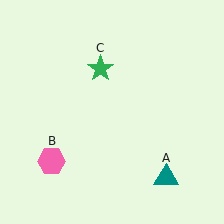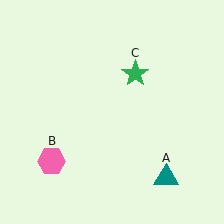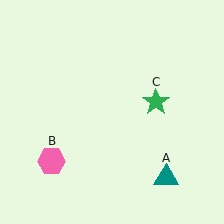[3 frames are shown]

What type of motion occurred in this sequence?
The green star (object C) rotated clockwise around the center of the scene.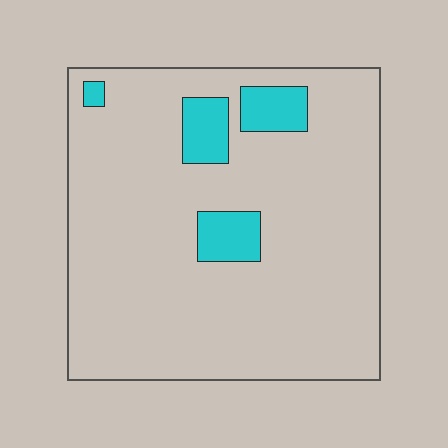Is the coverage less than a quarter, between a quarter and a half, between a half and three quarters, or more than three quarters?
Less than a quarter.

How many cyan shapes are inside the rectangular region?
4.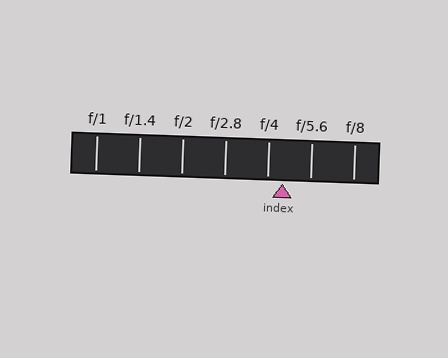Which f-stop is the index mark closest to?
The index mark is closest to f/4.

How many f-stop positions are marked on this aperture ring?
There are 7 f-stop positions marked.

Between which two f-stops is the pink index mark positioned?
The index mark is between f/4 and f/5.6.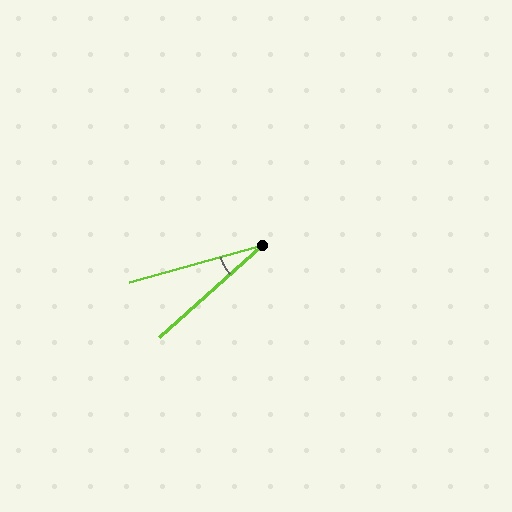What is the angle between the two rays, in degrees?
Approximately 27 degrees.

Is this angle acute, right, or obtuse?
It is acute.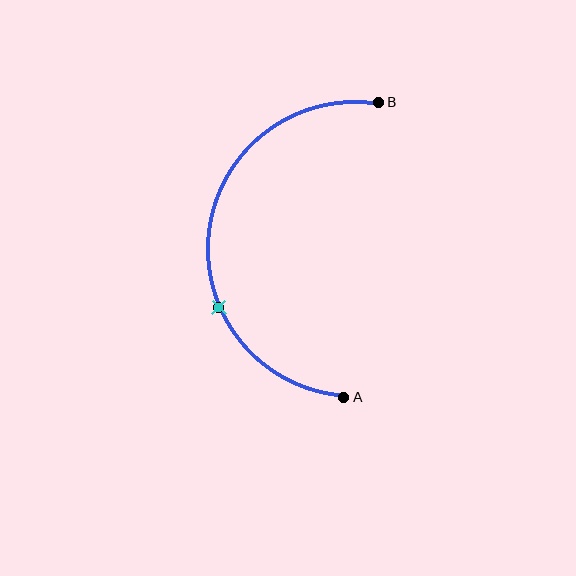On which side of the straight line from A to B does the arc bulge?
The arc bulges to the left of the straight line connecting A and B.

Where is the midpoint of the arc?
The arc midpoint is the point on the curve farthest from the straight line joining A and B. It sits to the left of that line.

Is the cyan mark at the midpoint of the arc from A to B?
No. The cyan mark lies on the arc but is closer to endpoint A. The arc midpoint would be at the point on the curve equidistant along the arc from both A and B.